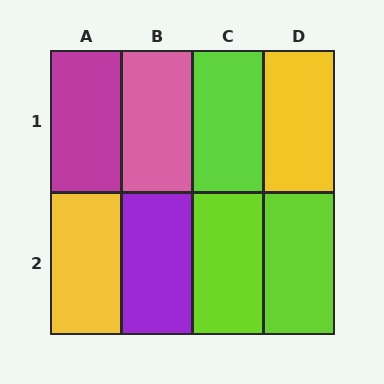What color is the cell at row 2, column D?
Lime.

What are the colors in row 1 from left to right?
Magenta, pink, lime, yellow.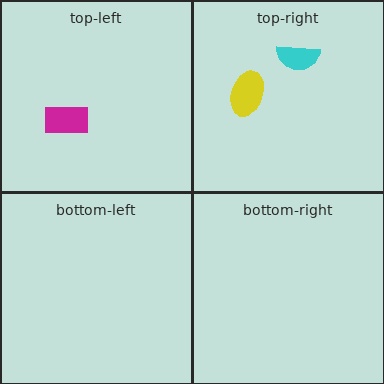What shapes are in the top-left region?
The magenta rectangle.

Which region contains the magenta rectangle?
The top-left region.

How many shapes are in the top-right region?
2.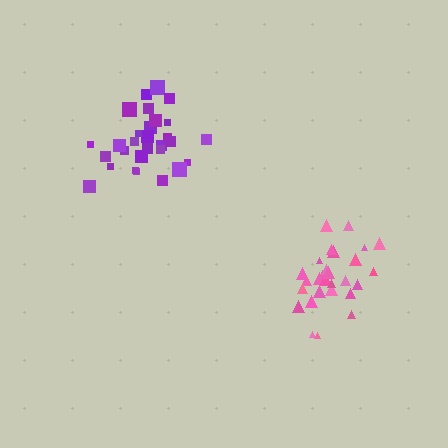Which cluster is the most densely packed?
Purple.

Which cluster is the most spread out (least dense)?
Pink.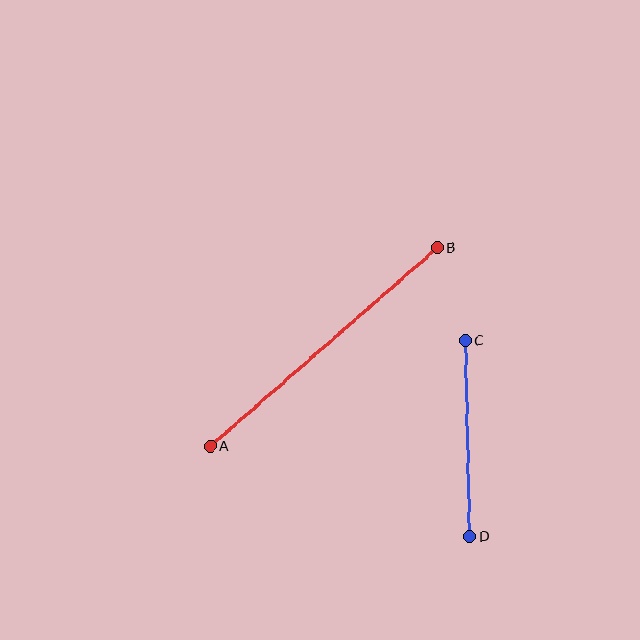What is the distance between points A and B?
The distance is approximately 302 pixels.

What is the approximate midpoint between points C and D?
The midpoint is at approximately (467, 439) pixels.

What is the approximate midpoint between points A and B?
The midpoint is at approximately (324, 347) pixels.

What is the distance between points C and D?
The distance is approximately 196 pixels.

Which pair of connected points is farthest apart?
Points A and B are farthest apart.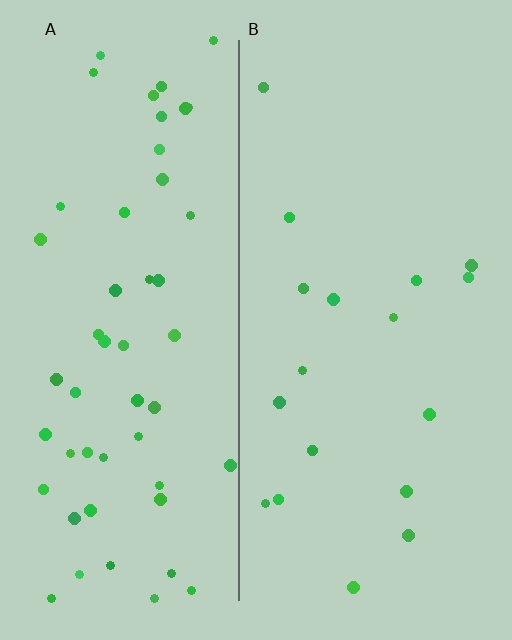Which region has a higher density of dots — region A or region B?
A (the left).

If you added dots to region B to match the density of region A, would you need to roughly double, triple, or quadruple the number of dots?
Approximately triple.